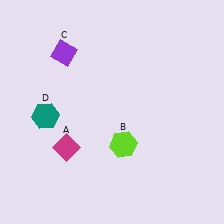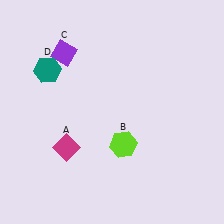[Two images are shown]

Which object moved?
The teal hexagon (D) moved up.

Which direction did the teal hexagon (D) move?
The teal hexagon (D) moved up.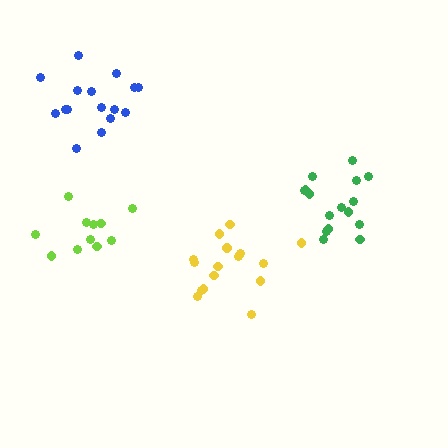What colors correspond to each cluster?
The clusters are colored: yellow, lime, green, blue.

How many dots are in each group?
Group 1: 16 dots, Group 2: 11 dots, Group 3: 16 dots, Group 4: 16 dots (59 total).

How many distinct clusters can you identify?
There are 4 distinct clusters.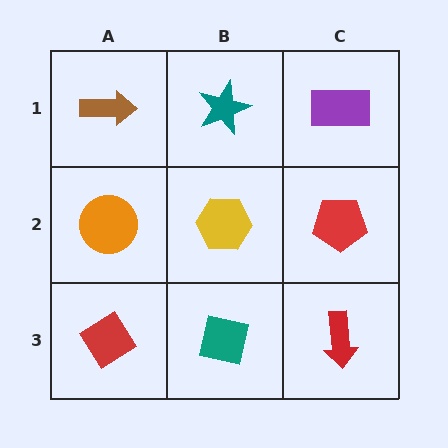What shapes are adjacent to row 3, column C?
A red pentagon (row 2, column C), a teal square (row 3, column B).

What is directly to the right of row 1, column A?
A teal star.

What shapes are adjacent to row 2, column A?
A brown arrow (row 1, column A), a red diamond (row 3, column A), a yellow hexagon (row 2, column B).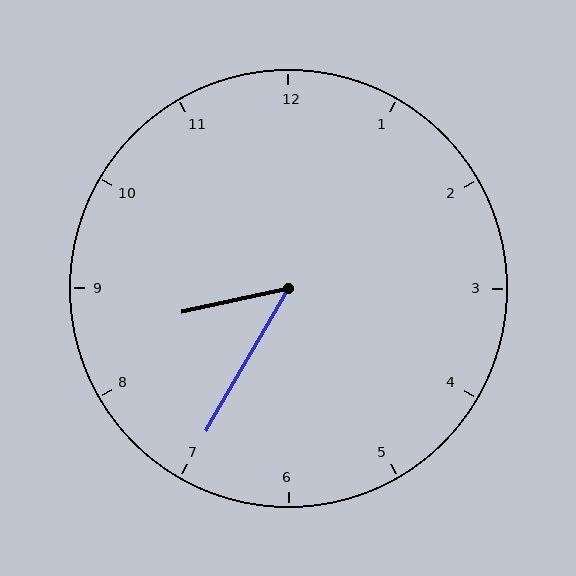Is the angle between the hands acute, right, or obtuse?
It is acute.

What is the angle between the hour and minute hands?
Approximately 48 degrees.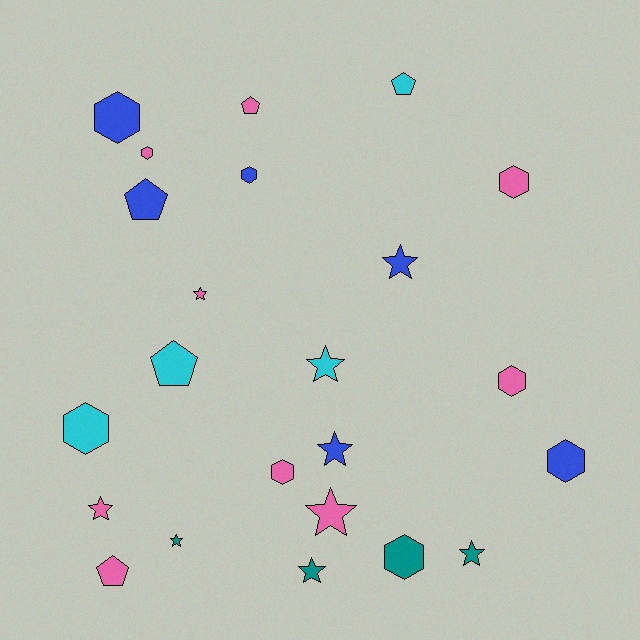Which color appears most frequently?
Pink, with 9 objects.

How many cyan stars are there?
There is 1 cyan star.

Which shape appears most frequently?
Hexagon, with 9 objects.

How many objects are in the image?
There are 23 objects.